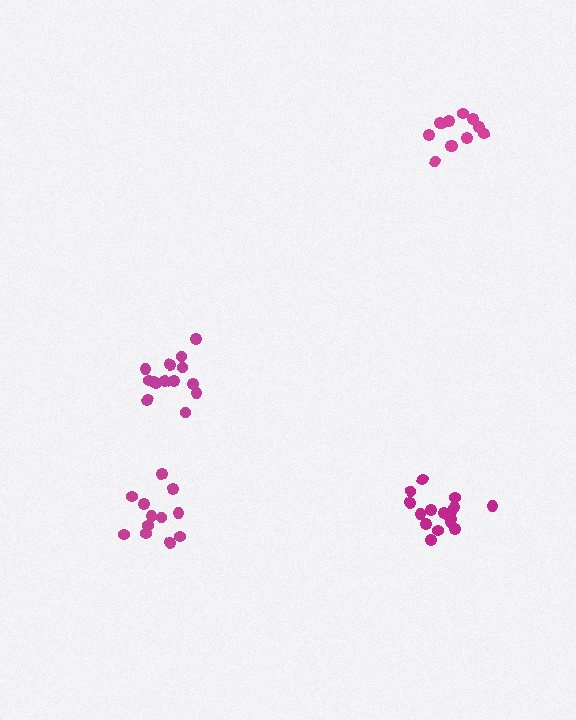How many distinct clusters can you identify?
There are 4 distinct clusters.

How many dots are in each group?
Group 1: 12 dots, Group 2: 17 dots, Group 3: 14 dots, Group 4: 12 dots (55 total).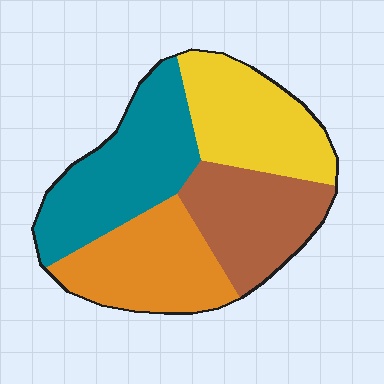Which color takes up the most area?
Teal, at roughly 30%.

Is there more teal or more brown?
Teal.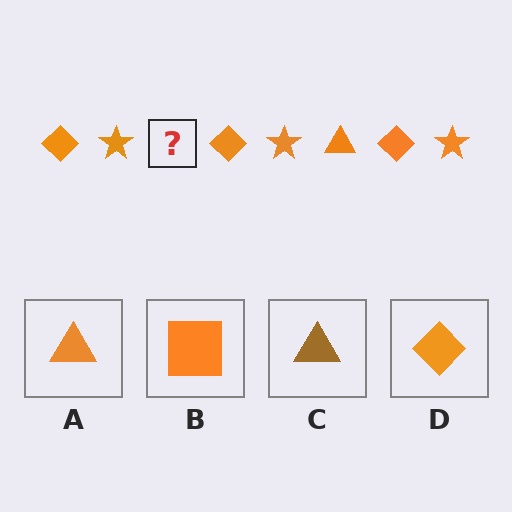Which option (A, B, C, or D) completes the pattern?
A.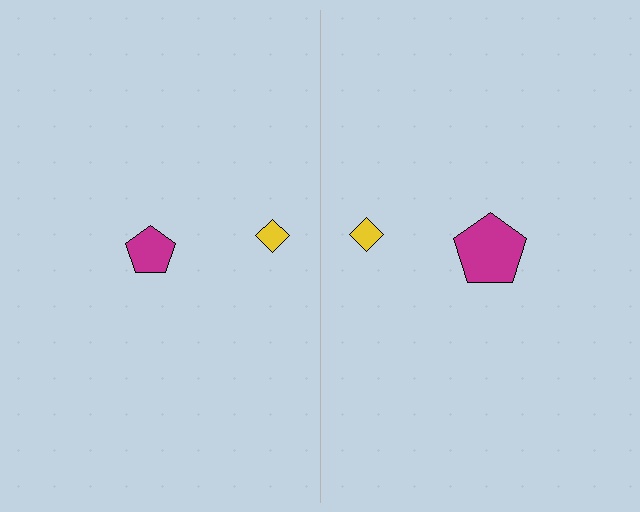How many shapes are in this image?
There are 4 shapes in this image.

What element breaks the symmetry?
The magenta pentagon on the right side has a different size than its mirror counterpart.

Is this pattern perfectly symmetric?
No, the pattern is not perfectly symmetric. The magenta pentagon on the right side has a different size than its mirror counterpart.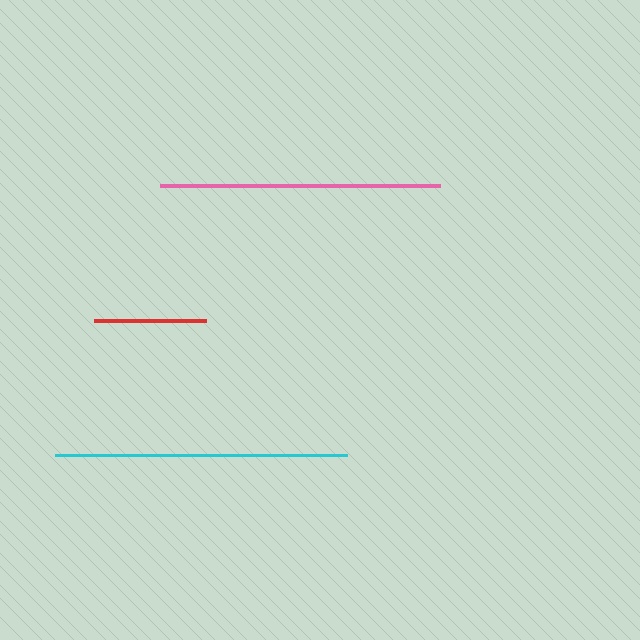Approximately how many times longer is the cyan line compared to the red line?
The cyan line is approximately 2.6 times the length of the red line.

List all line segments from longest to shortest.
From longest to shortest: cyan, pink, red.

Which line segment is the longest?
The cyan line is the longest at approximately 292 pixels.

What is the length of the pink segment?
The pink segment is approximately 280 pixels long.